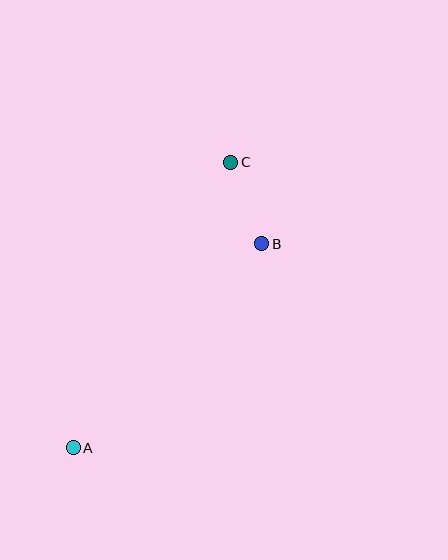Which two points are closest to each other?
Points B and C are closest to each other.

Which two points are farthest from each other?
Points A and C are farthest from each other.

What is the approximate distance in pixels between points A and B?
The distance between A and B is approximately 278 pixels.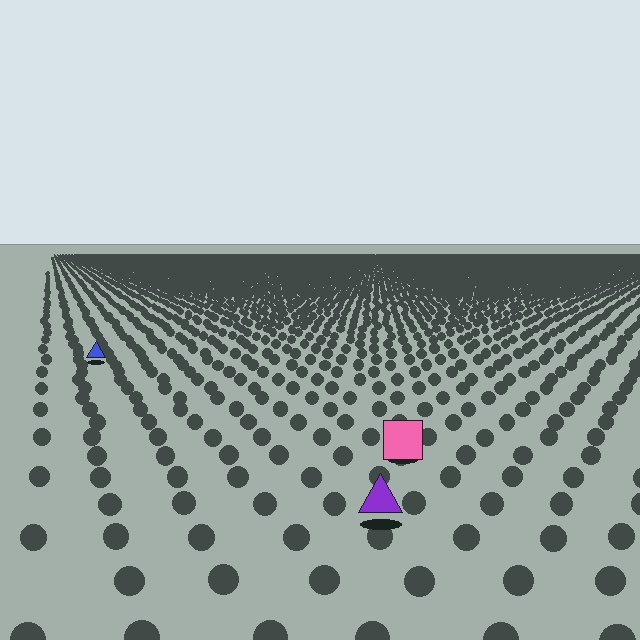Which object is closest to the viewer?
The purple triangle is closest. The texture marks near it are larger and more spread out.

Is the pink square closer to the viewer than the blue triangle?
Yes. The pink square is closer — you can tell from the texture gradient: the ground texture is coarser near it.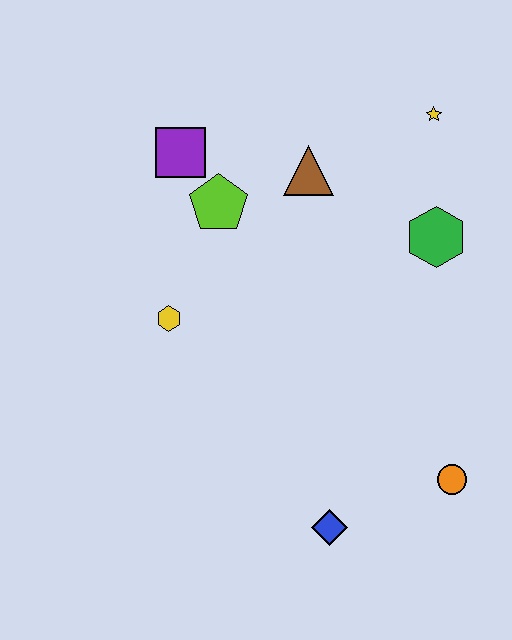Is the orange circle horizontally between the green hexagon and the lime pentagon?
No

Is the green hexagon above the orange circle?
Yes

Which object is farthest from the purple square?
The orange circle is farthest from the purple square.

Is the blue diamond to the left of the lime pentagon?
No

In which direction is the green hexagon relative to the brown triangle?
The green hexagon is to the right of the brown triangle.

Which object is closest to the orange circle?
The blue diamond is closest to the orange circle.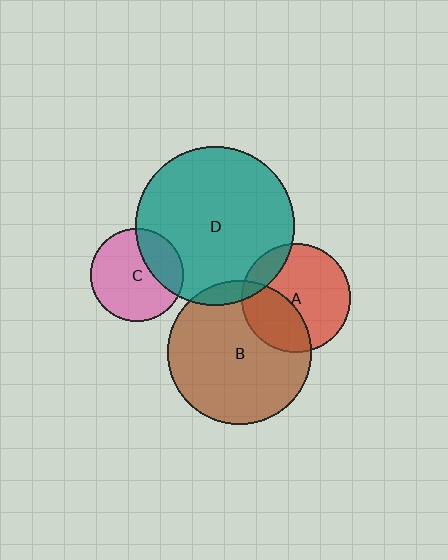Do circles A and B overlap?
Yes.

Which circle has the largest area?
Circle D (teal).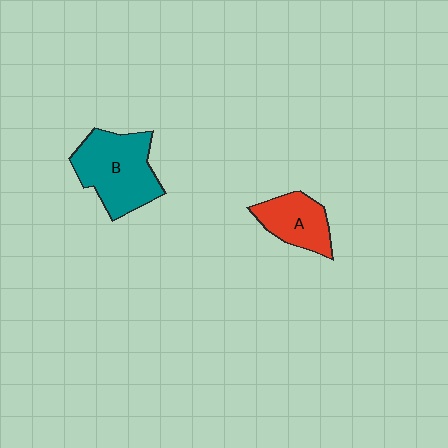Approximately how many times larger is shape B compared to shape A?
Approximately 1.6 times.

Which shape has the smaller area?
Shape A (red).